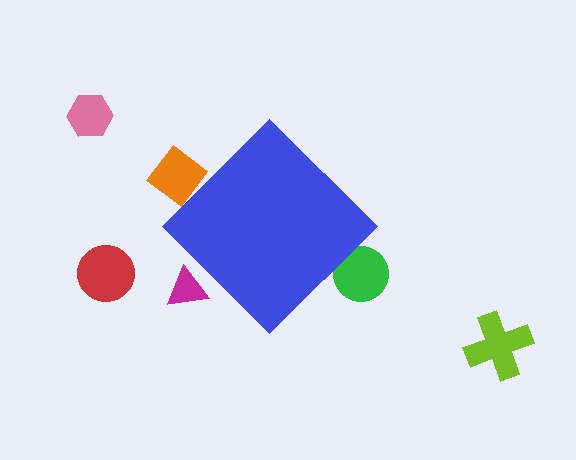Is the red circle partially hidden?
No, the red circle is fully visible.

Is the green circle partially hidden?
Yes, the green circle is partially hidden behind the blue diamond.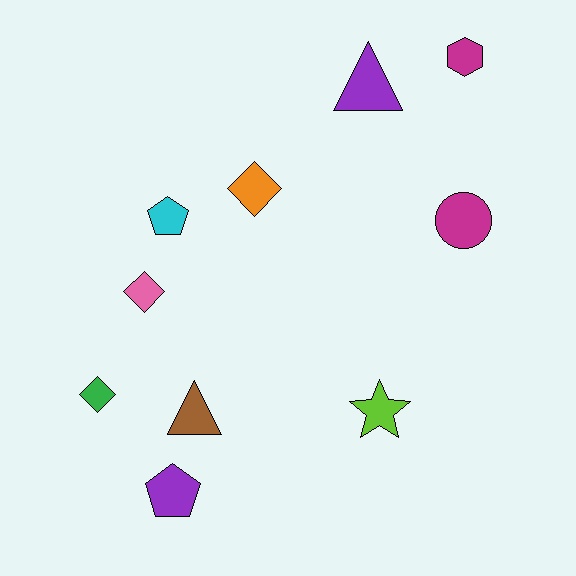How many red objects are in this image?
There are no red objects.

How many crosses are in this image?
There are no crosses.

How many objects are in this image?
There are 10 objects.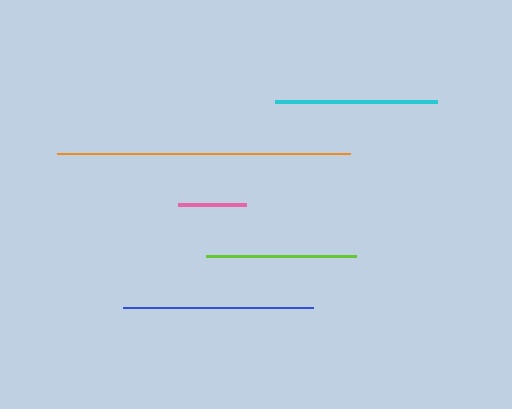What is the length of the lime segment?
The lime segment is approximately 150 pixels long.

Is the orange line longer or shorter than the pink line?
The orange line is longer than the pink line.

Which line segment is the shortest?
The pink line is the shortest at approximately 68 pixels.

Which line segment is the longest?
The orange line is the longest at approximately 293 pixels.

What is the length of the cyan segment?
The cyan segment is approximately 162 pixels long.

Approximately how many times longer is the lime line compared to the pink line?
The lime line is approximately 2.2 times the length of the pink line.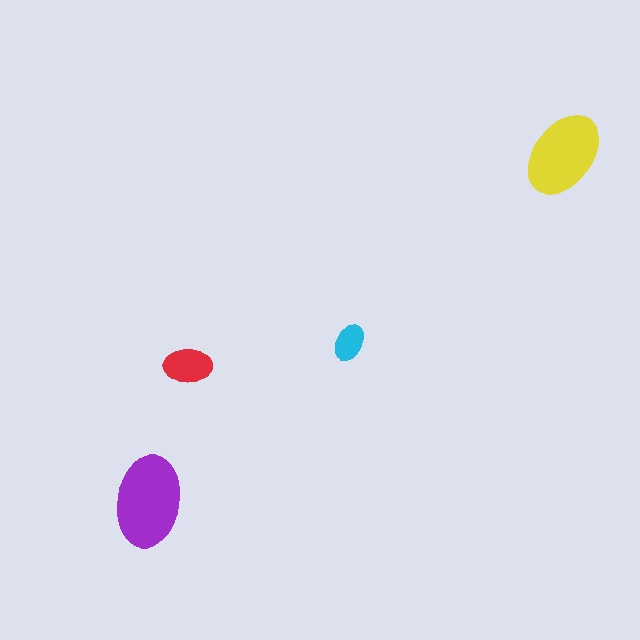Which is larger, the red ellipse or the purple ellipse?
The purple one.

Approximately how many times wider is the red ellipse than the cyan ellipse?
About 1.5 times wider.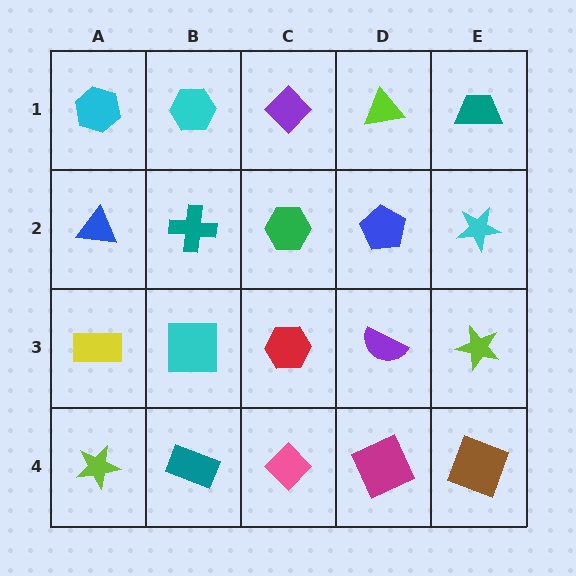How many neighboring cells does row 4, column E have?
2.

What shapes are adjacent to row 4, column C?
A red hexagon (row 3, column C), a teal rectangle (row 4, column B), a magenta square (row 4, column D).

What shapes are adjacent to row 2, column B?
A cyan hexagon (row 1, column B), a cyan square (row 3, column B), a blue triangle (row 2, column A), a green hexagon (row 2, column C).